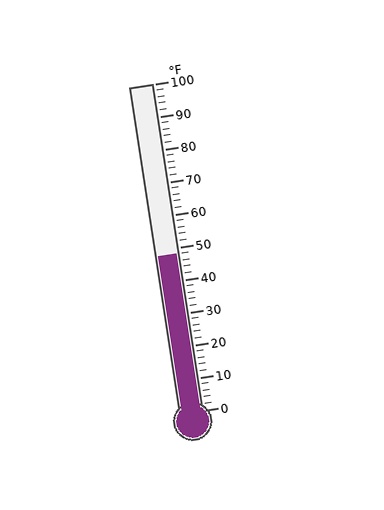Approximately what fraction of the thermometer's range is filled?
The thermometer is filled to approximately 50% of its range.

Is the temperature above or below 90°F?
The temperature is below 90°F.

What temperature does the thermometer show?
The thermometer shows approximately 48°F.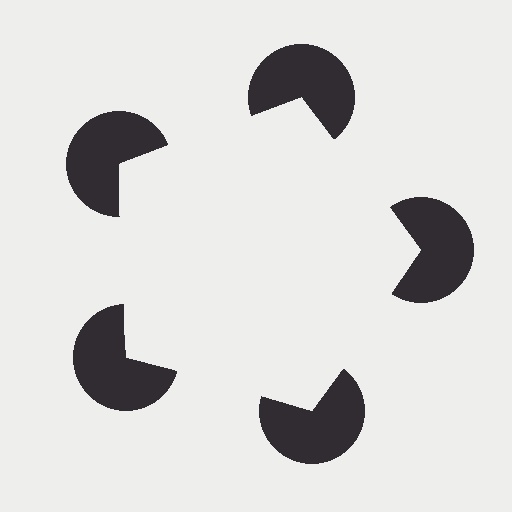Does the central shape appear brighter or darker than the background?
It typically appears slightly brighter than the background, even though no actual brightness change is drawn.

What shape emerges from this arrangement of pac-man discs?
An illusory pentagon — its edges are inferred from the aligned wedge cuts in the pac-man discs, not physically drawn.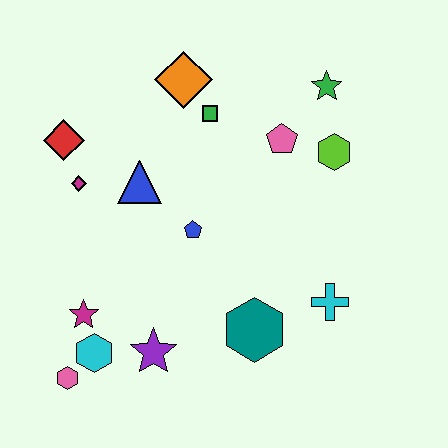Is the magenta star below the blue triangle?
Yes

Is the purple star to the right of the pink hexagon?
Yes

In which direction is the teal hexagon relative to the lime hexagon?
The teal hexagon is below the lime hexagon.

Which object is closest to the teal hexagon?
The cyan cross is closest to the teal hexagon.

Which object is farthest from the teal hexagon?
The red diamond is farthest from the teal hexagon.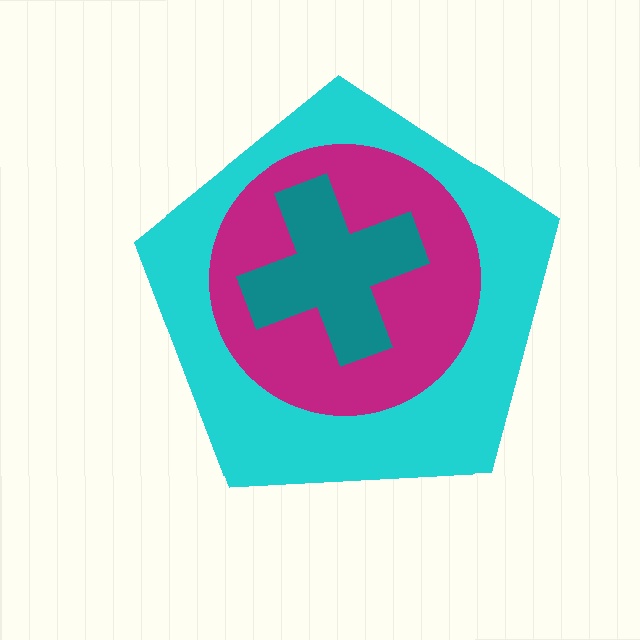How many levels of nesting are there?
3.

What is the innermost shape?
The teal cross.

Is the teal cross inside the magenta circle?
Yes.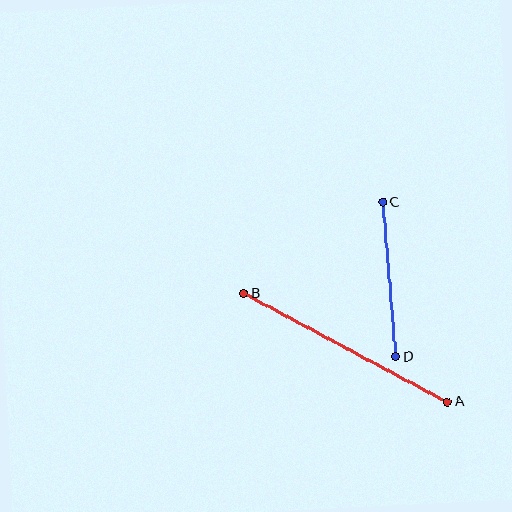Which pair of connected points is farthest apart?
Points A and B are farthest apart.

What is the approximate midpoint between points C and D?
The midpoint is at approximately (389, 280) pixels.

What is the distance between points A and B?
The distance is approximately 231 pixels.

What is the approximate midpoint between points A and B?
The midpoint is at approximately (346, 347) pixels.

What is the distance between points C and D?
The distance is approximately 155 pixels.